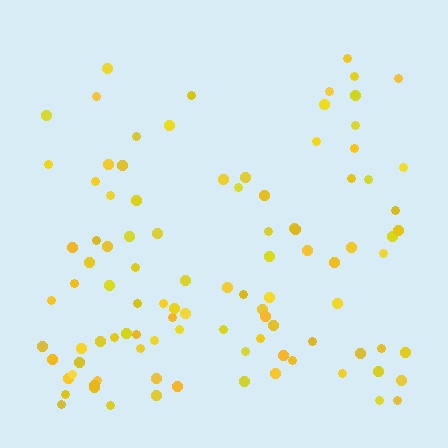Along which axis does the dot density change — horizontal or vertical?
Vertical.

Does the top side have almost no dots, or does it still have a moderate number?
Still a moderate number, just noticeably fewer than the bottom.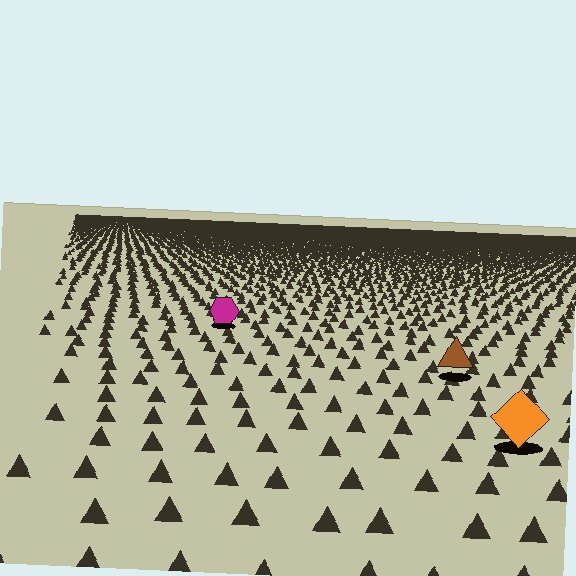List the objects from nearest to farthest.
From nearest to farthest: the orange diamond, the brown triangle, the magenta hexagon.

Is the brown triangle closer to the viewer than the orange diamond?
No. The orange diamond is closer — you can tell from the texture gradient: the ground texture is coarser near it.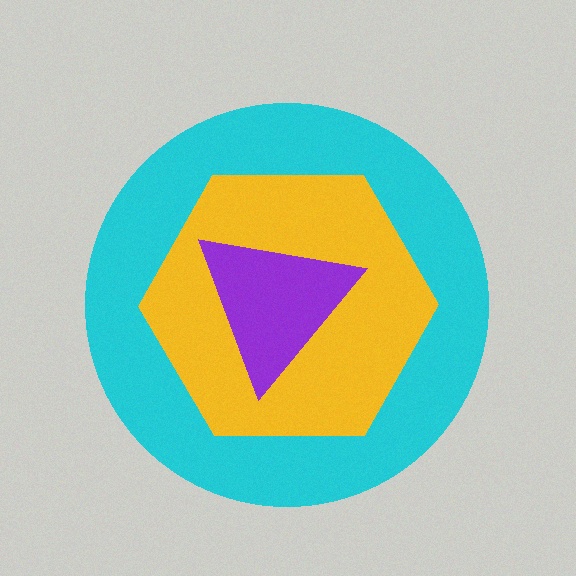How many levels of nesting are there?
3.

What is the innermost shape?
The purple triangle.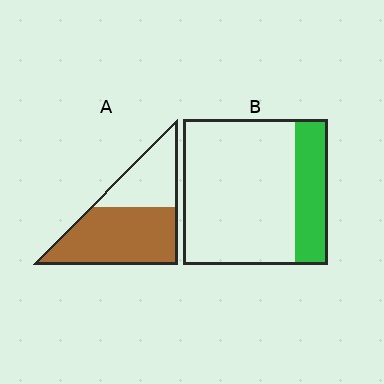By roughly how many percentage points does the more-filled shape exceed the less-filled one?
By roughly 40 percentage points (A over B).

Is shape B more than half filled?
No.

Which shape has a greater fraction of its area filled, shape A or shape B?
Shape A.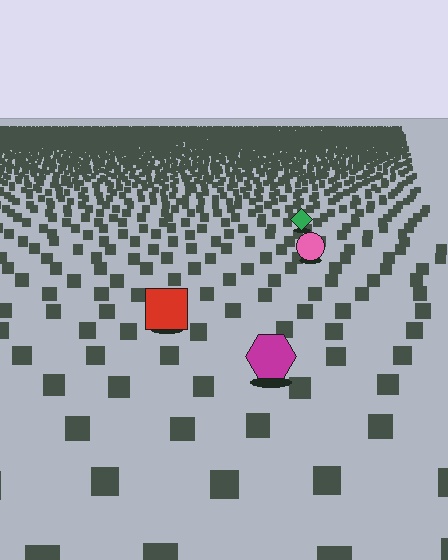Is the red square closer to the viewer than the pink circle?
Yes. The red square is closer — you can tell from the texture gradient: the ground texture is coarser near it.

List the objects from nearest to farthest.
From nearest to farthest: the magenta hexagon, the red square, the pink circle, the green diamond.